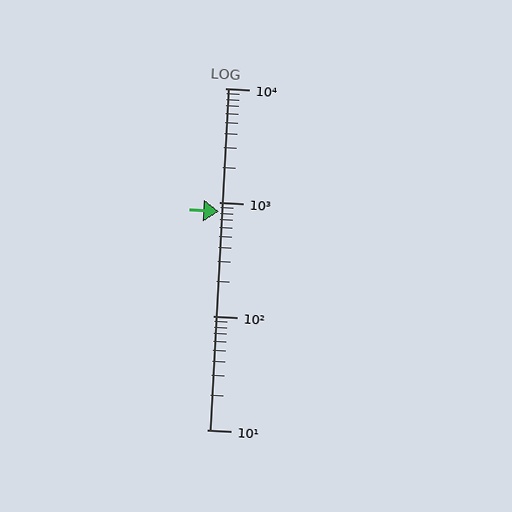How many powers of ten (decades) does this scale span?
The scale spans 3 decades, from 10 to 10000.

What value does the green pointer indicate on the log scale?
The pointer indicates approximately 830.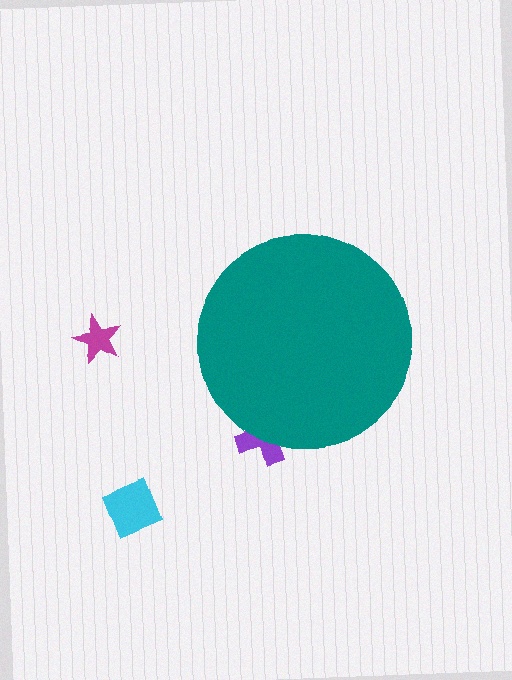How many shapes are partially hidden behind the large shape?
1 shape is partially hidden.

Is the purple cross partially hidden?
Yes, the purple cross is partially hidden behind the teal circle.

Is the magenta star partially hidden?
No, the magenta star is fully visible.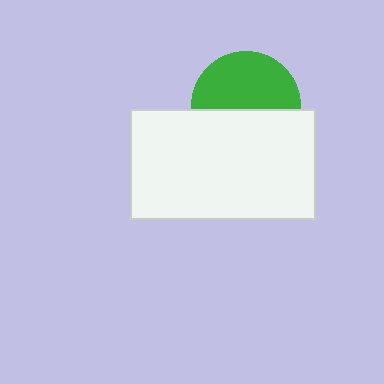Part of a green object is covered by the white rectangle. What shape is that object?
It is a circle.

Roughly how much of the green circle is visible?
About half of it is visible (roughly 54%).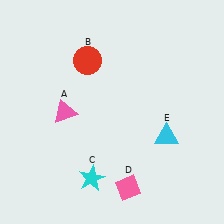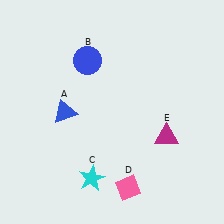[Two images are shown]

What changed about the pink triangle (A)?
In Image 1, A is pink. In Image 2, it changed to blue.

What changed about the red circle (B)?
In Image 1, B is red. In Image 2, it changed to blue.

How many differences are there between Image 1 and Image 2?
There are 3 differences between the two images.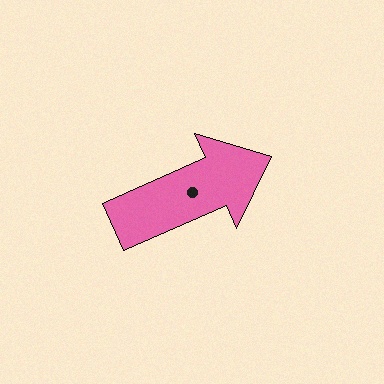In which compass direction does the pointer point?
Northeast.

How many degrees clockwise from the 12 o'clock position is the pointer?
Approximately 66 degrees.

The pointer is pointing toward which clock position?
Roughly 2 o'clock.